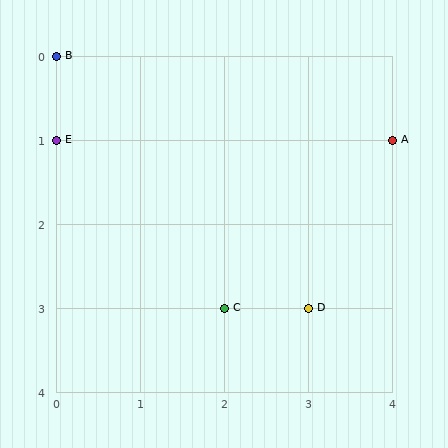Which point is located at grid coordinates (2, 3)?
Point C is at (2, 3).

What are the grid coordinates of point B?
Point B is at grid coordinates (0, 0).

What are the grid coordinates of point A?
Point A is at grid coordinates (4, 1).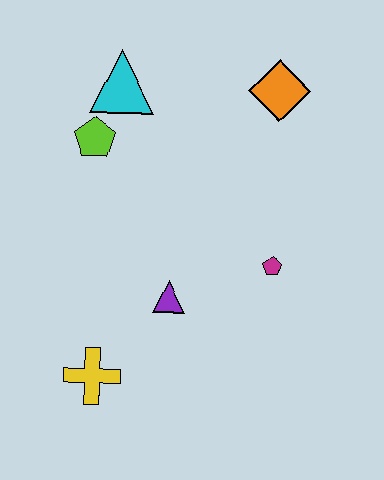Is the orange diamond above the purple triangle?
Yes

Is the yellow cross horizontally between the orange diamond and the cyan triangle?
No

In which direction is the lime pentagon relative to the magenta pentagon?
The lime pentagon is to the left of the magenta pentagon.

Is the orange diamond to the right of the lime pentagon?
Yes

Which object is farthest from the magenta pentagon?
The cyan triangle is farthest from the magenta pentagon.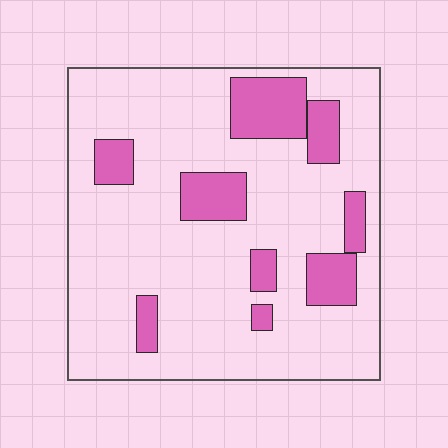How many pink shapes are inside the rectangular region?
9.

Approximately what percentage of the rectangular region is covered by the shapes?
Approximately 20%.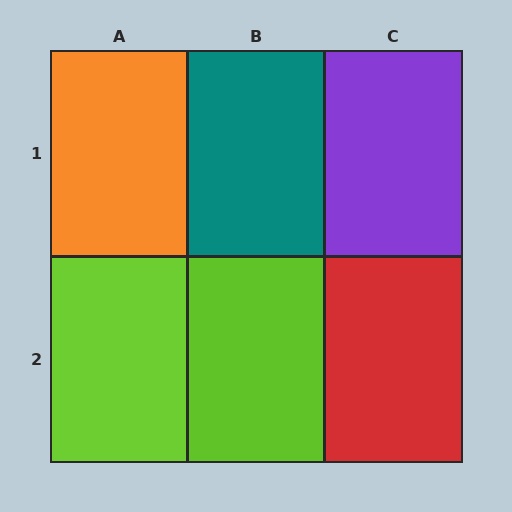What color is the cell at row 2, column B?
Lime.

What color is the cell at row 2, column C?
Red.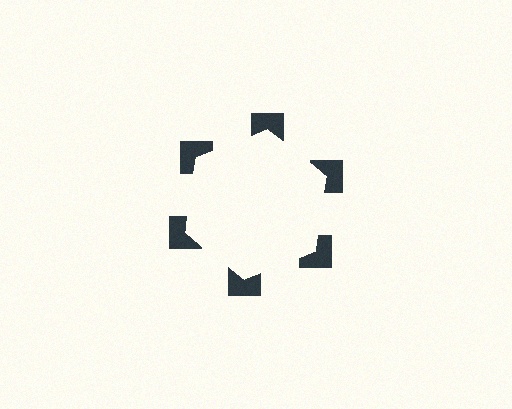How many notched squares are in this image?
There are 6 — one at each vertex of the illusory hexagon.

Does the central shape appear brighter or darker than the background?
It typically appears slightly brighter than the background, even though no actual brightness change is drawn.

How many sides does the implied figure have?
6 sides.